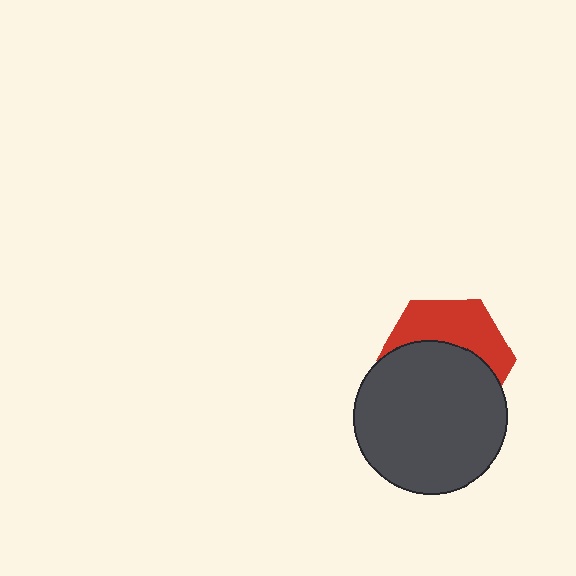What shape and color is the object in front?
The object in front is a dark gray circle.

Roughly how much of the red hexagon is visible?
A small part of it is visible (roughly 41%).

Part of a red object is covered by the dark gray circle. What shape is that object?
It is a hexagon.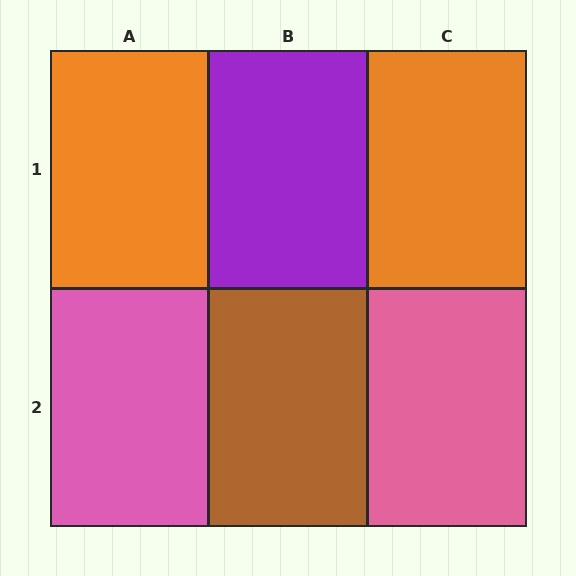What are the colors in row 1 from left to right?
Orange, purple, orange.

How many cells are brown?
1 cell is brown.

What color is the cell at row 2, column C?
Pink.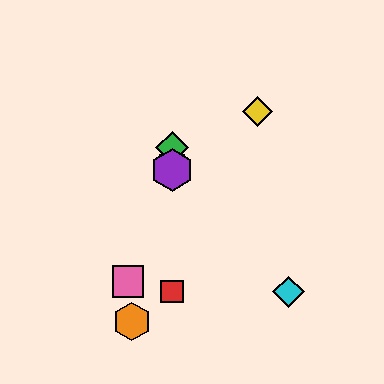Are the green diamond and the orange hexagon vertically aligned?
No, the green diamond is at x≈172 and the orange hexagon is at x≈132.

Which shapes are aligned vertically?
The red square, the blue square, the green diamond, the purple hexagon are aligned vertically.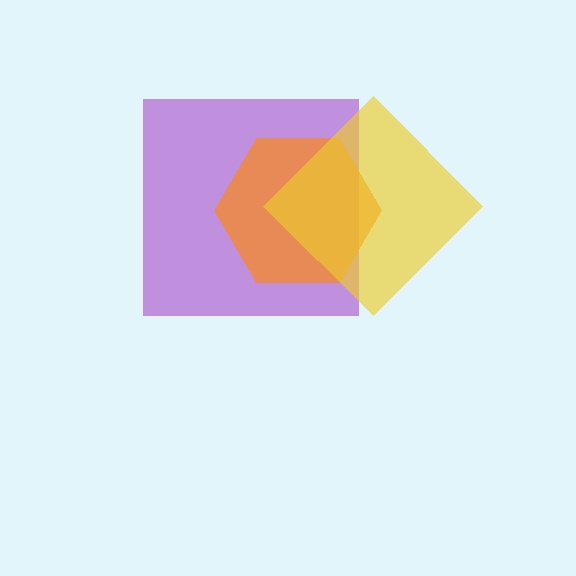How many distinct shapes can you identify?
There are 3 distinct shapes: a purple square, an orange hexagon, a yellow diamond.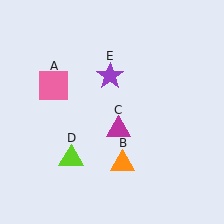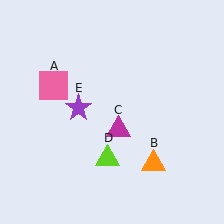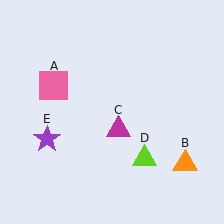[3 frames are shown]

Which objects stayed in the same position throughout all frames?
Pink square (object A) and magenta triangle (object C) remained stationary.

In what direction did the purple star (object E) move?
The purple star (object E) moved down and to the left.